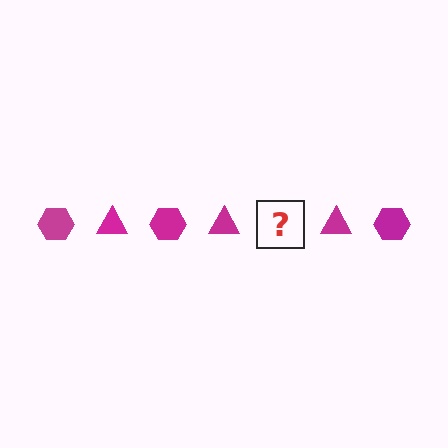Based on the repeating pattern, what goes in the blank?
The blank should be a magenta hexagon.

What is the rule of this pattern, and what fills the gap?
The rule is that the pattern cycles through hexagon, triangle shapes in magenta. The gap should be filled with a magenta hexagon.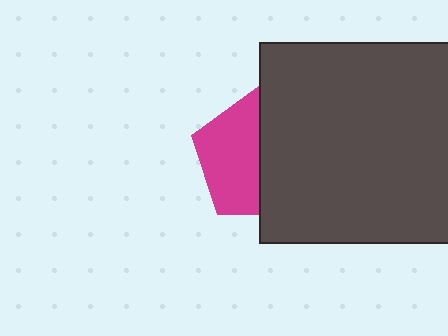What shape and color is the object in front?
The object in front is a dark gray rectangle.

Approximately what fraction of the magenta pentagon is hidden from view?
Roughly 49% of the magenta pentagon is hidden behind the dark gray rectangle.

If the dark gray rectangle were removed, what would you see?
You would see the complete magenta pentagon.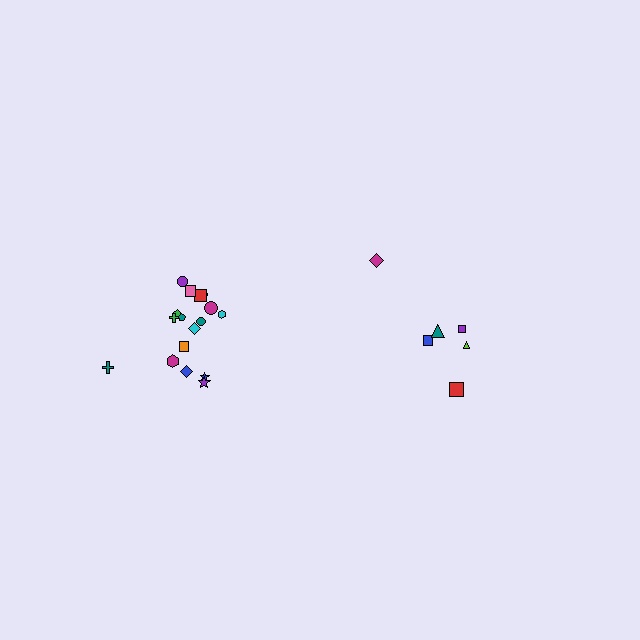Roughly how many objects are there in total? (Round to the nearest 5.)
Roughly 25 objects in total.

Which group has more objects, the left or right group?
The left group.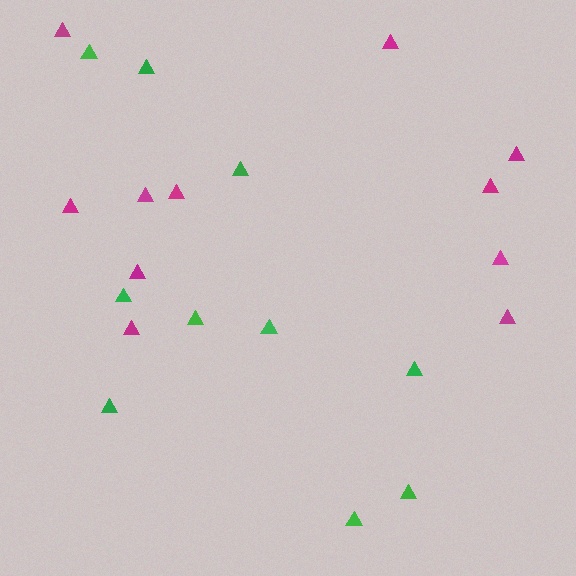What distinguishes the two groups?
There are 2 groups: one group of magenta triangles (11) and one group of green triangles (10).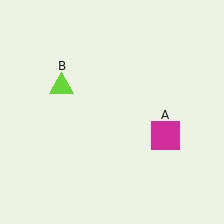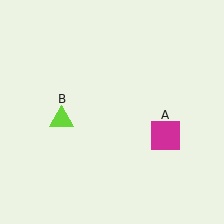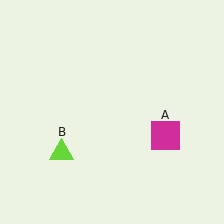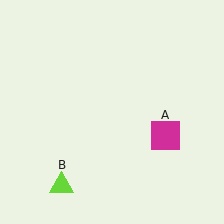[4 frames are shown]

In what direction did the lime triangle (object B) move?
The lime triangle (object B) moved down.